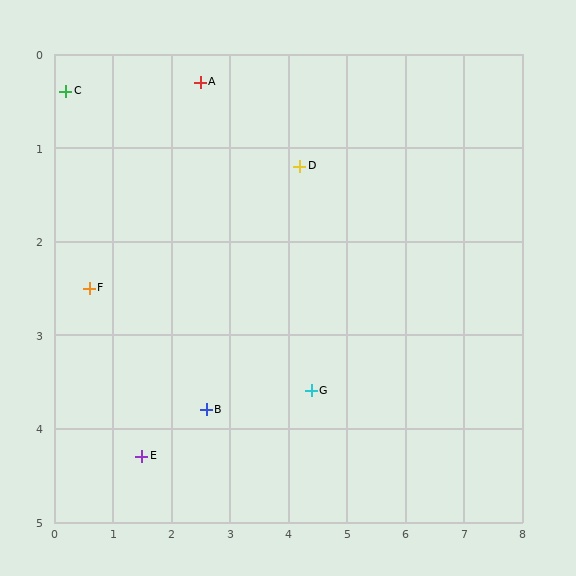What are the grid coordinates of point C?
Point C is at approximately (0.2, 0.4).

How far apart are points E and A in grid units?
Points E and A are about 4.1 grid units apart.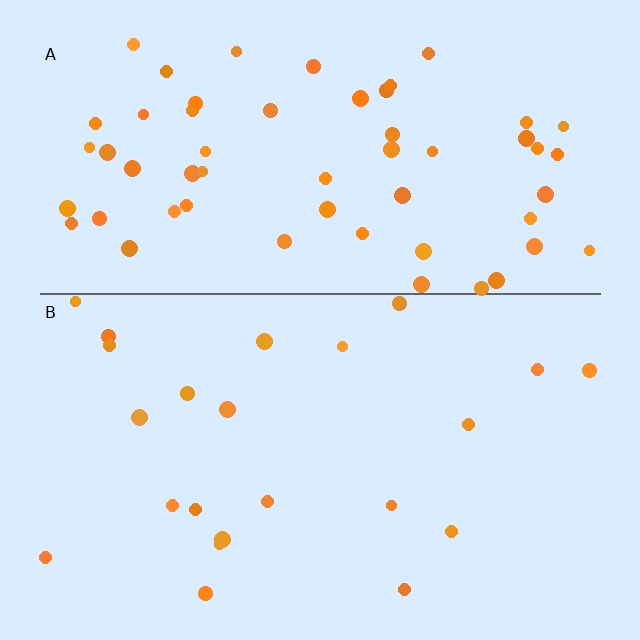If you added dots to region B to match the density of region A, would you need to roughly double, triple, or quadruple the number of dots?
Approximately triple.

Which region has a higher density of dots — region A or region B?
A (the top).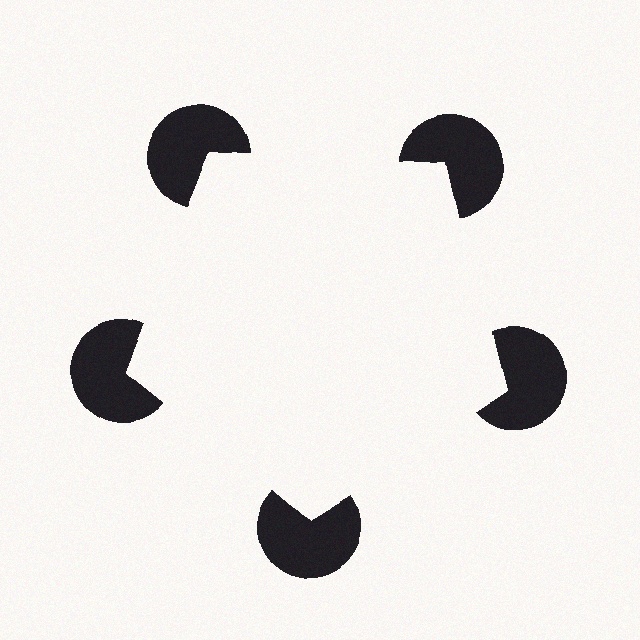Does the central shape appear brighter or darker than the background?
It typically appears slightly brighter than the background, even though no actual brightness change is drawn.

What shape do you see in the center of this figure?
An illusory pentagon — its edges are inferred from the aligned wedge cuts in the pac-man discs, not physically drawn.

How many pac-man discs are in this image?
There are 5 — one at each vertex of the illusory pentagon.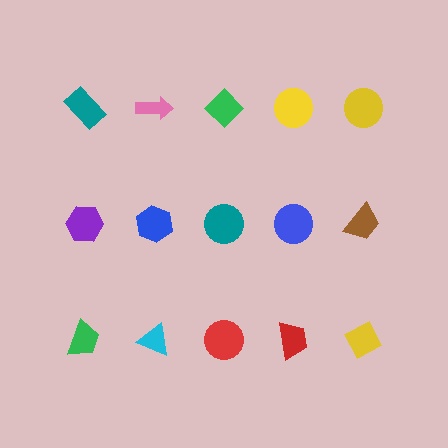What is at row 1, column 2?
A pink arrow.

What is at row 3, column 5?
A yellow diamond.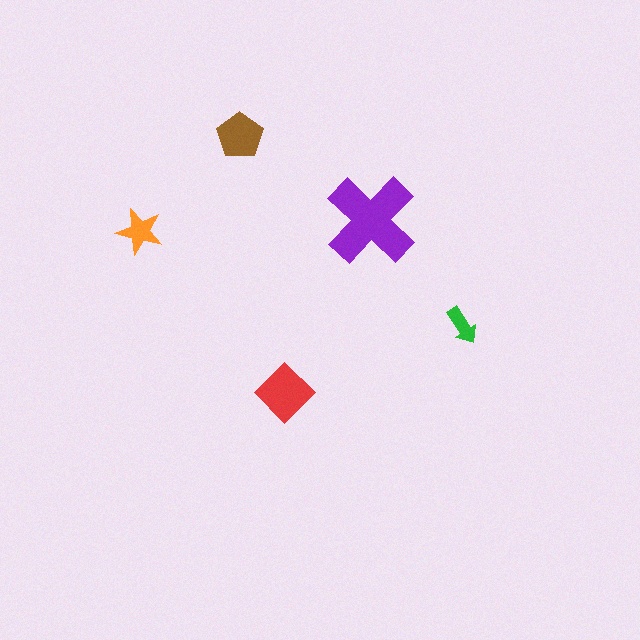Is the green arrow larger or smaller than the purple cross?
Smaller.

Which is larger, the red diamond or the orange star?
The red diamond.